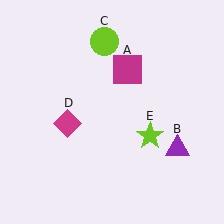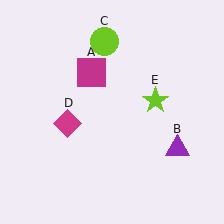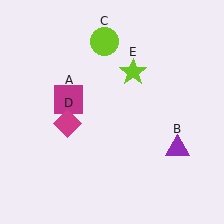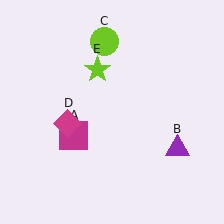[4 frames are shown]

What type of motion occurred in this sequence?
The magenta square (object A), lime star (object E) rotated counterclockwise around the center of the scene.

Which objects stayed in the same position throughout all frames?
Purple triangle (object B) and lime circle (object C) and magenta diamond (object D) remained stationary.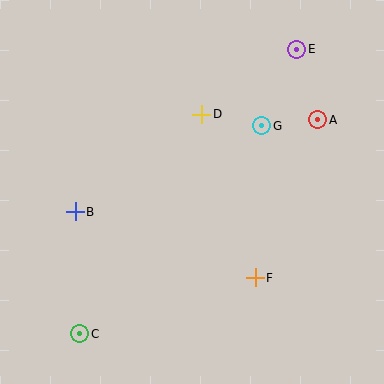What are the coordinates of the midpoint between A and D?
The midpoint between A and D is at (260, 117).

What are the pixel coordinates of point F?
Point F is at (255, 278).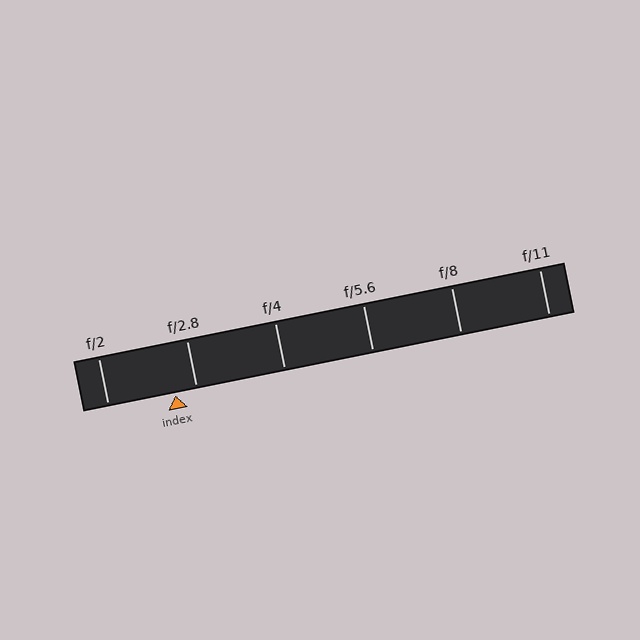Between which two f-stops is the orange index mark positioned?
The index mark is between f/2 and f/2.8.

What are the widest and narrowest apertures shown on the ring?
The widest aperture shown is f/2 and the narrowest is f/11.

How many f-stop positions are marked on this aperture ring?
There are 6 f-stop positions marked.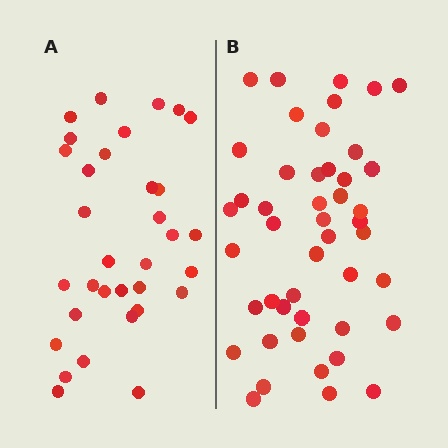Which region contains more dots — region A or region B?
Region B (the right region) has more dots.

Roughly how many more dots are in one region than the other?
Region B has approximately 15 more dots than region A.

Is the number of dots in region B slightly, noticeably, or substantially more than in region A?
Region B has noticeably more, but not dramatically so. The ratio is roughly 1.4 to 1.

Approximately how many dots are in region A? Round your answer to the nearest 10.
About 30 dots. (The exact count is 33, which rounds to 30.)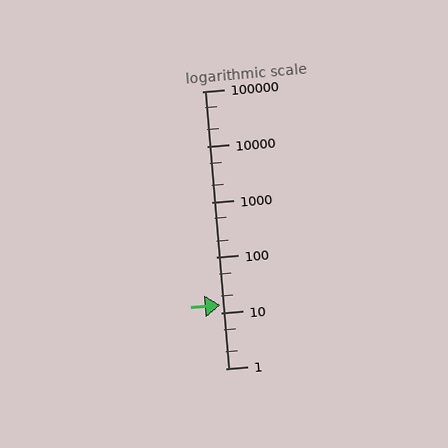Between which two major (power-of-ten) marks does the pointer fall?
The pointer is between 10 and 100.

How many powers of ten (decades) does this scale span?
The scale spans 5 decades, from 1 to 100000.